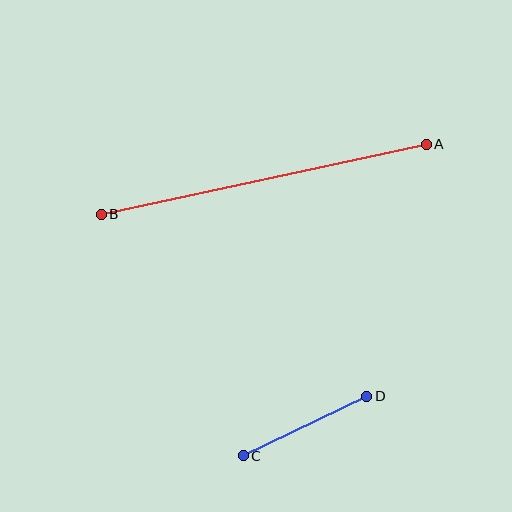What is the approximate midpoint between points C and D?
The midpoint is at approximately (305, 426) pixels.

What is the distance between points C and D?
The distance is approximately 137 pixels.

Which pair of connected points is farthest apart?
Points A and B are farthest apart.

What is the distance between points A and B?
The distance is approximately 332 pixels.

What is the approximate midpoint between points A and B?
The midpoint is at approximately (264, 179) pixels.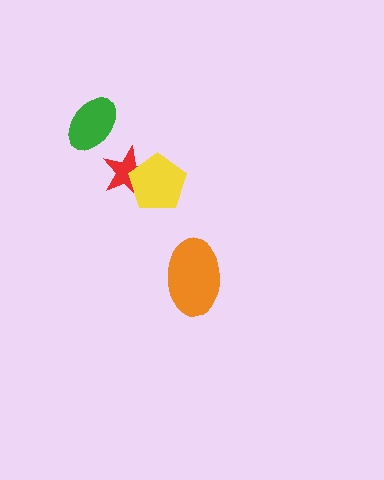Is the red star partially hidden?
Yes, it is partially covered by another shape.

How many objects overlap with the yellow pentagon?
1 object overlaps with the yellow pentagon.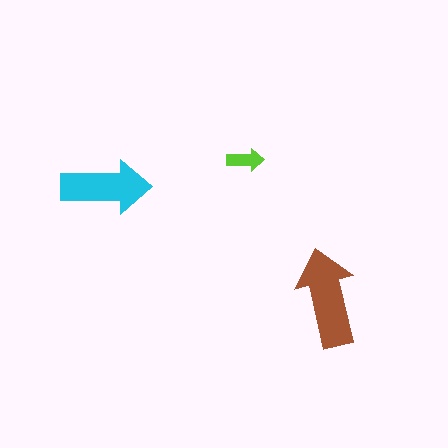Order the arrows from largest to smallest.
the brown one, the cyan one, the lime one.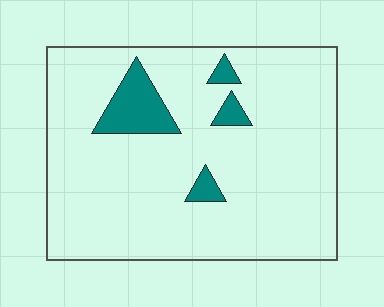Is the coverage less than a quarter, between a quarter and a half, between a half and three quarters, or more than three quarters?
Less than a quarter.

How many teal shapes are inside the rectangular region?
4.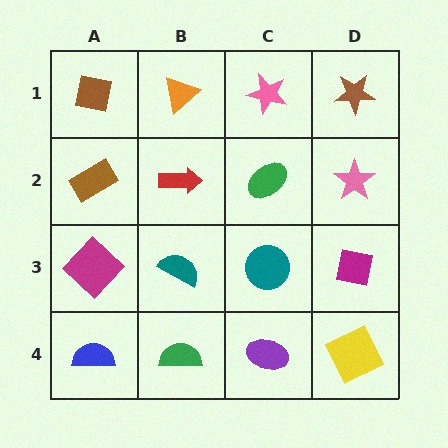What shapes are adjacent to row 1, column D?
A pink star (row 2, column D), a pink star (row 1, column C).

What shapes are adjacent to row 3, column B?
A red arrow (row 2, column B), a green semicircle (row 4, column B), a magenta diamond (row 3, column A), a teal circle (row 3, column C).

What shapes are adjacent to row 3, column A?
A brown rectangle (row 2, column A), a blue semicircle (row 4, column A), a teal semicircle (row 3, column B).